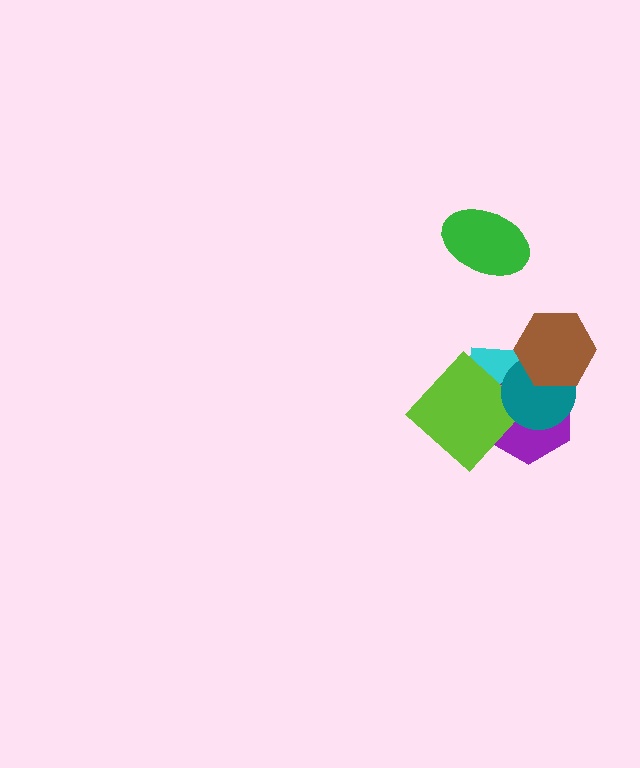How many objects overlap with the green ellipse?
0 objects overlap with the green ellipse.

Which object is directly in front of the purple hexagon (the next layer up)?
The lime diamond is directly in front of the purple hexagon.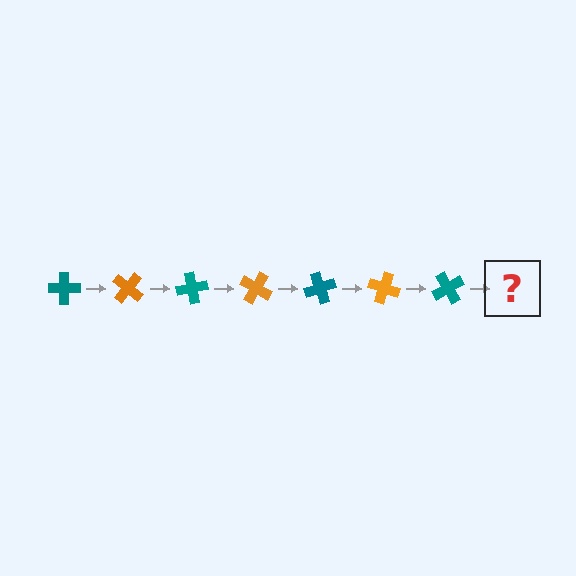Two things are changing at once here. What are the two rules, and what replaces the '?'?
The two rules are that it rotates 40 degrees each step and the color cycles through teal and orange. The '?' should be an orange cross, rotated 280 degrees from the start.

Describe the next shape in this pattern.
It should be an orange cross, rotated 280 degrees from the start.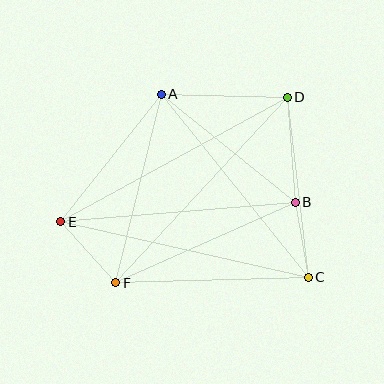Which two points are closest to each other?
Points B and C are closest to each other.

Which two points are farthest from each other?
Points D and E are farthest from each other.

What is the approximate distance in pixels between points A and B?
The distance between A and B is approximately 172 pixels.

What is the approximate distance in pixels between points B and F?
The distance between B and F is approximately 197 pixels.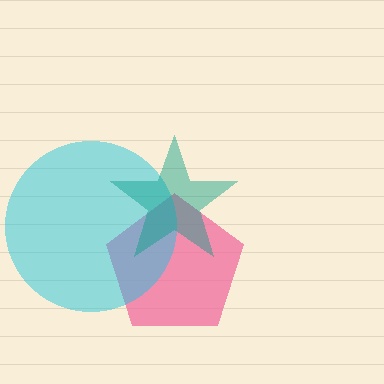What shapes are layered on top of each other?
The layered shapes are: a pink pentagon, a cyan circle, a teal star.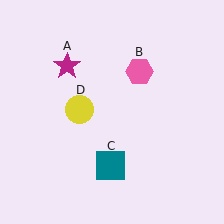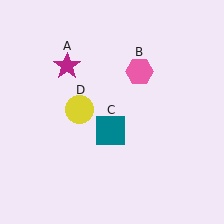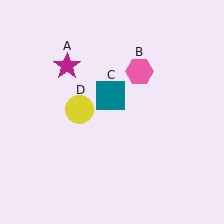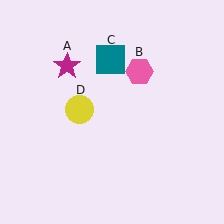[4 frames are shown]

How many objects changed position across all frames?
1 object changed position: teal square (object C).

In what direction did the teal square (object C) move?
The teal square (object C) moved up.